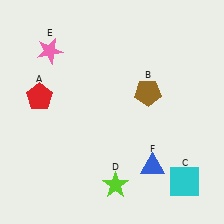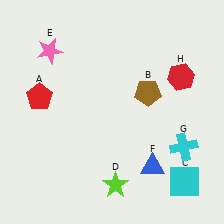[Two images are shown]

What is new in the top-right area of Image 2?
A red hexagon (H) was added in the top-right area of Image 2.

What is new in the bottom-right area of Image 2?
A cyan cross (G) was added in the bottom-right area of Image 2.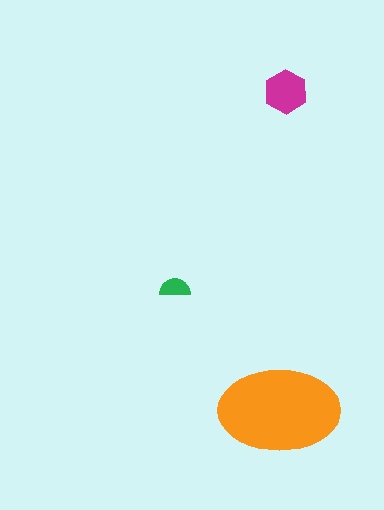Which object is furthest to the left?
The green semicircle is leftmost.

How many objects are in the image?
There are 3 objects in the image.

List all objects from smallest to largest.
The green semicircle, the magenta hexagon, the orange ellipse.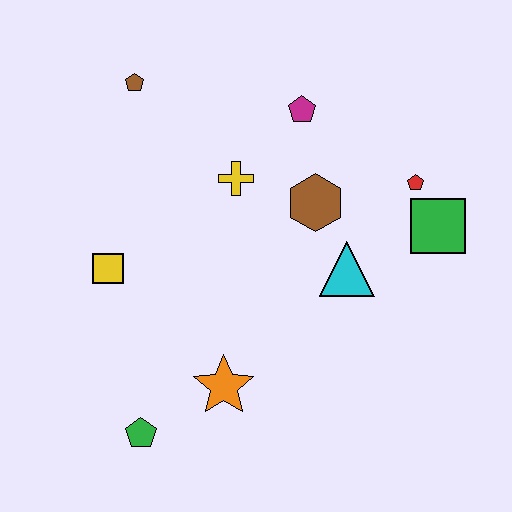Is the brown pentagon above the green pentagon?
Yes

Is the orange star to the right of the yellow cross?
No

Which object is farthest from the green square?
The green pentagon is farthest from the green square.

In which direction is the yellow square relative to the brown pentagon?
The yellow square is below the brown pentagon.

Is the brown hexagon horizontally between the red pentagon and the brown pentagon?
Yes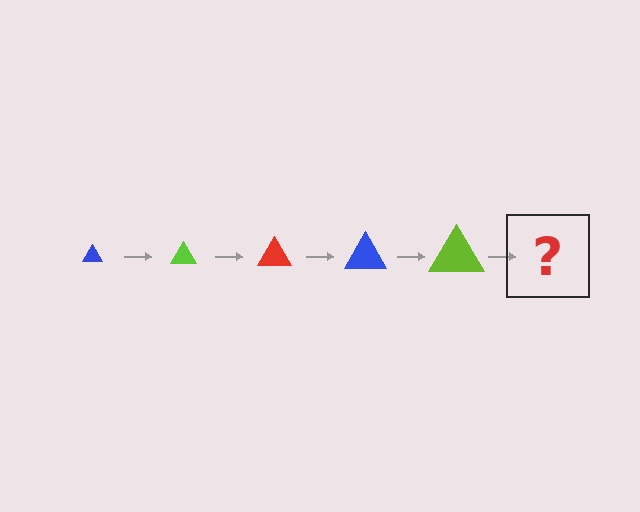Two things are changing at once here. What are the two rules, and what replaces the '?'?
The two rules are that the triangle grows larger each step and the color cycles through blue, lime, and red. The '?' should be a red triangle, larger than the previous one.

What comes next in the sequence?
The next element should be a red triangle, larger than the previous one.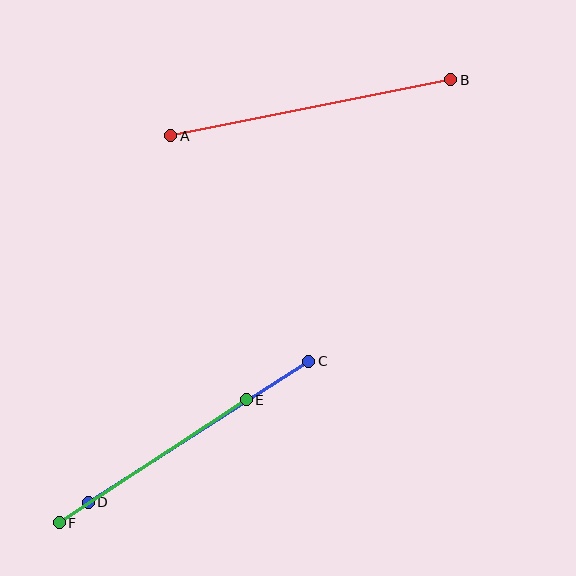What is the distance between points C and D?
The distance is approximately 262 pixels.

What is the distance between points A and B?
The distance is approximately 285 pixels.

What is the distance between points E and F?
The distance is approximately 224 pixels.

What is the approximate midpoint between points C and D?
The midpoint is at approximately (198, 432) pixels.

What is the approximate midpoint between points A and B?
The midpoint is at approximately (311, 108) pixels.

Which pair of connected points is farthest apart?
Points A and B are farthest apart.